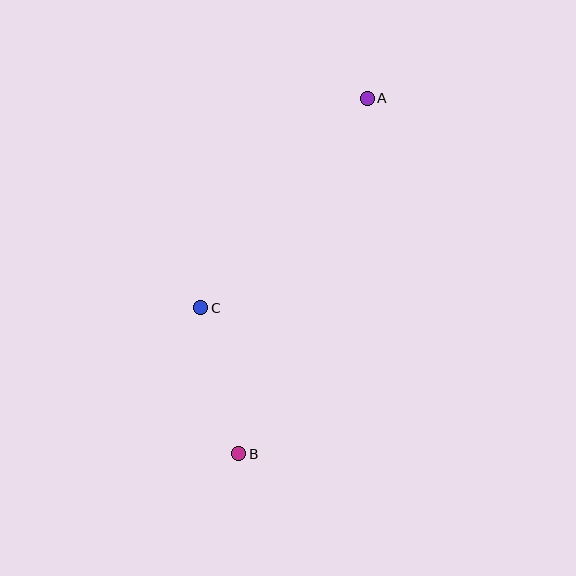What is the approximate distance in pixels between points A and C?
The distance between A and C is approximately 268 pixels.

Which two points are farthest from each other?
Points A and B are farthest from each other.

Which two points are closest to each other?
Points B and C are closest to each other.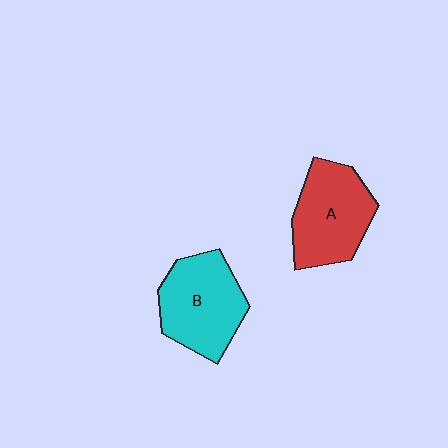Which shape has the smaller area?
Shape A (red).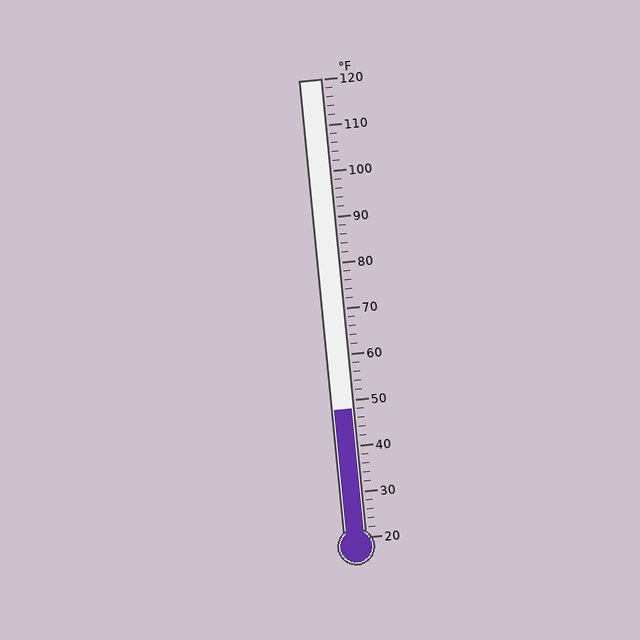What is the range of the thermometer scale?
The thermometer scale ranges from 20°F to 120°F.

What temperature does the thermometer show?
The thermometer shows approximately 48°F.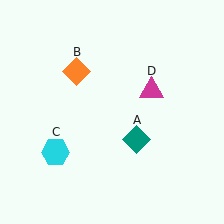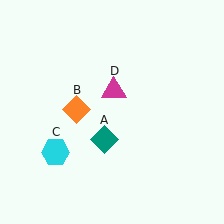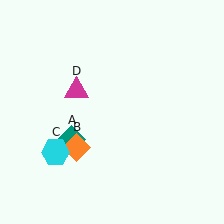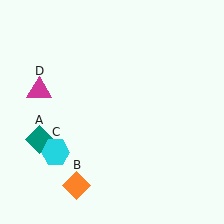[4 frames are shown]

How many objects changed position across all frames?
3 objects changed position: teal diamond (object A), orange diamond (object B), magenta triangle (object D).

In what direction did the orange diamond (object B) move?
The orange diamond (object B) moved down.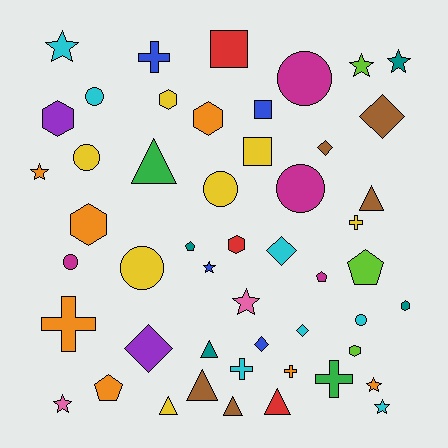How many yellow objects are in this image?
There are 7 yellow objects.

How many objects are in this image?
There are 50 objects.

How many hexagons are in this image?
There are 7 hexagons.